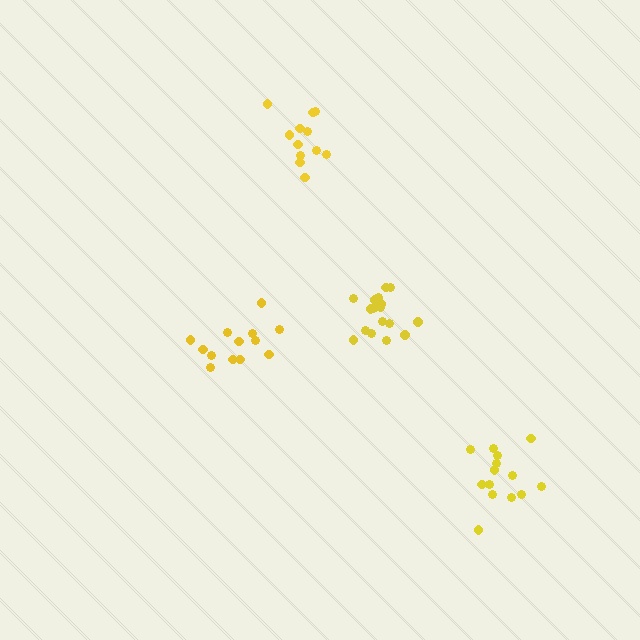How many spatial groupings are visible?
There are 4 spatial groupings.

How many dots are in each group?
Group 1: 17 dots, Group 2: 13 dots, Group 3: 12 dots, Group 4: 14 dots (56 total).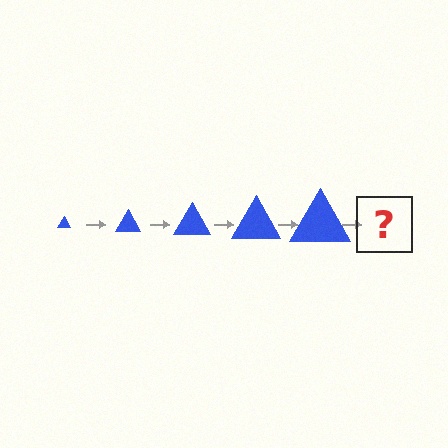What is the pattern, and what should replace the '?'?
The pattern is that the triangle gets progressively larger each step. The '?' should be a blue triangle, larger than the previous one.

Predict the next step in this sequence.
The next step is a blue triangle, larger than the previous one.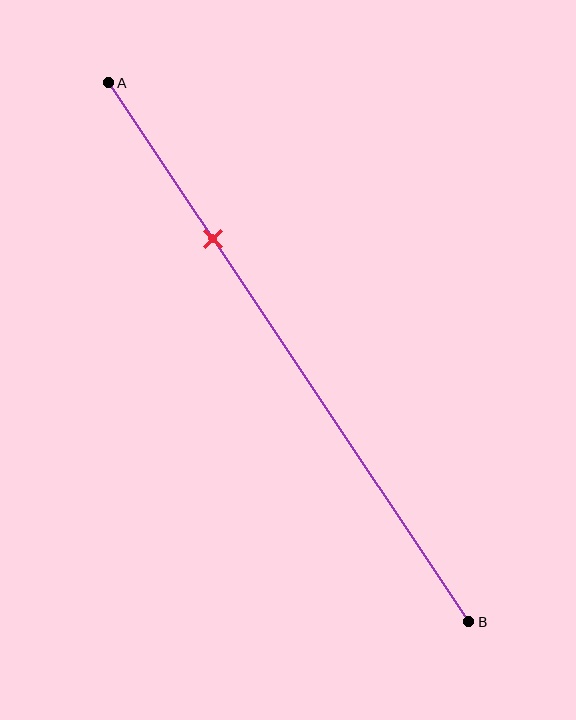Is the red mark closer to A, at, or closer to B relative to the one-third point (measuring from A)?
The red mark is closer to point A than the one-third point of segment AB.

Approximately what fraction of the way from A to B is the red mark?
The red mark is approximately 30% of the way from A to B.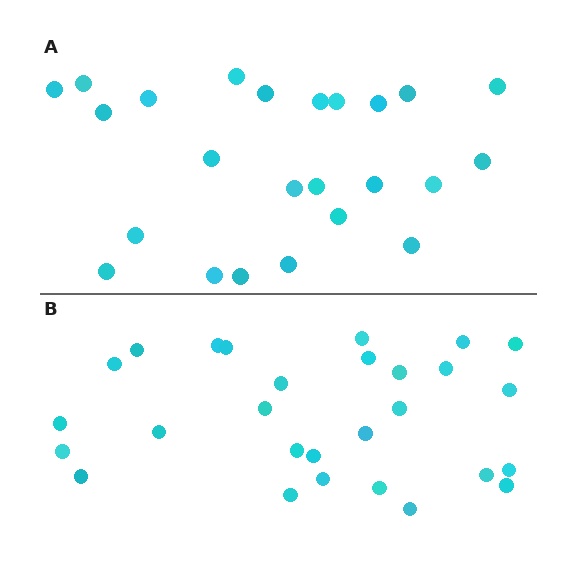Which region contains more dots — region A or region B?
Region B (the bottom region) has more dots.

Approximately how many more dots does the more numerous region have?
Region B has about 4 more dots than region A.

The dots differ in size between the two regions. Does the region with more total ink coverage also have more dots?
No. Region A has more total ink coverage because its dots are larger, but region B actually contains more individual dots. Total area can be misleading — the number of items is what matters here.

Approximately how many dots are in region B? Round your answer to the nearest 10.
About 30 dots. (The exact count is 28, which rounds to 30.)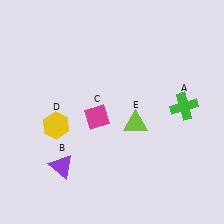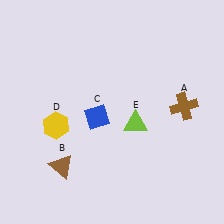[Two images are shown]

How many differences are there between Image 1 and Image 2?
There are 3 differences between the two images.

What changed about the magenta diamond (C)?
In Image 1, C is magenta. In Image 2, it changed to blue.